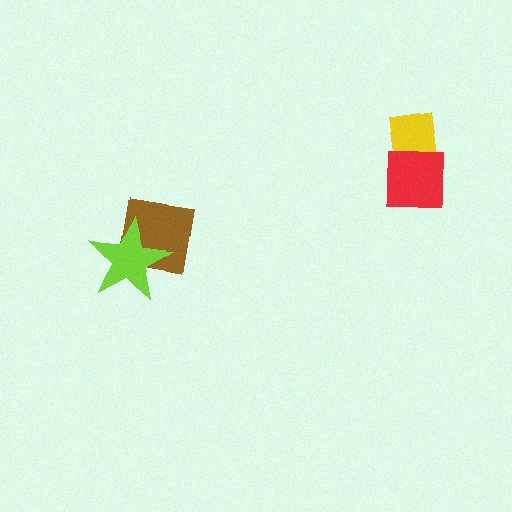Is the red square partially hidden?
No, no other shape covers it.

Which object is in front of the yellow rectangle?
The red square is in front of the yellow rectangle.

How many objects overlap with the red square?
1 object overlaps with the red square.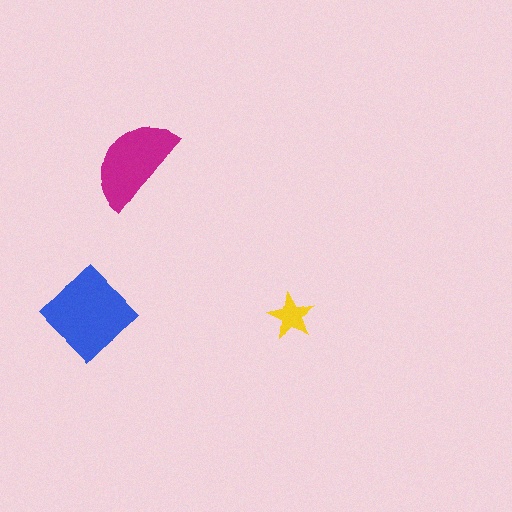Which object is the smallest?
The yellow star.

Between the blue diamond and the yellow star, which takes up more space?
The blue diamond.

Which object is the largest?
The blue diamond.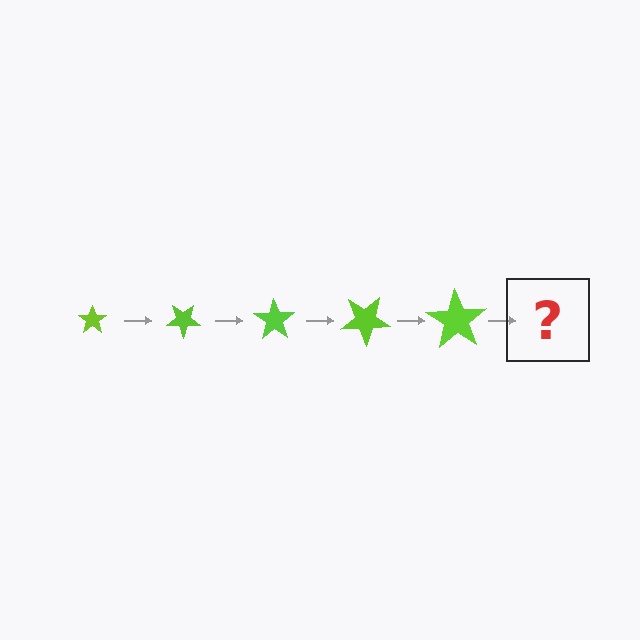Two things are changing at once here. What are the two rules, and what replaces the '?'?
The two rules are that the star grows larger each step and it rotates 35 degrees each step. The '?' should be a star, larger than the previous one and rotated 175 degrees from the start.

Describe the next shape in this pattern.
It should be a star, larger than the previous one and rotated 175 degrees from the start.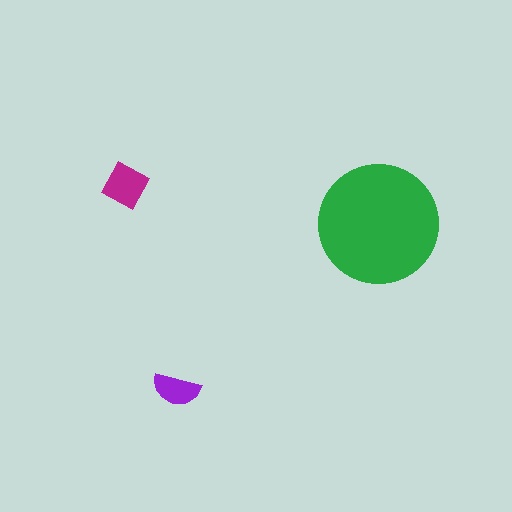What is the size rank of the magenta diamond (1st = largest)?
2nd.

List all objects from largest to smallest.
The green circle, the magenta diamond, the purple semicircle.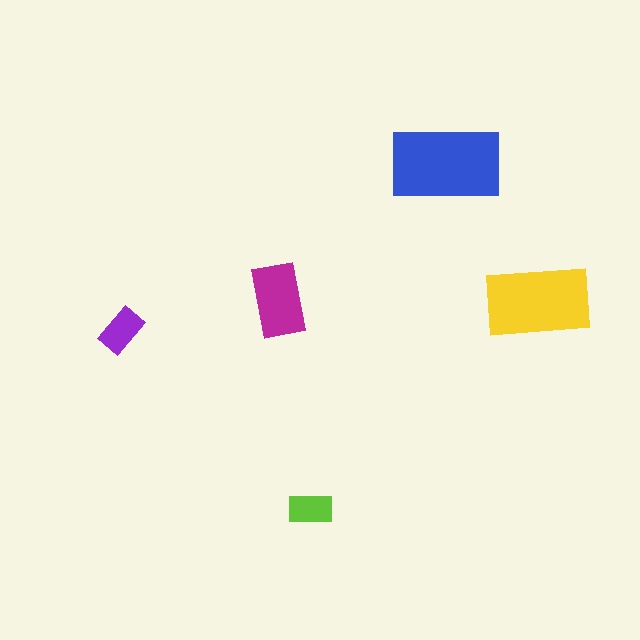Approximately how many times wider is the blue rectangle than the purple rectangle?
About 2.5 times wider.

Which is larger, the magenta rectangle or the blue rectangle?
The blue one.